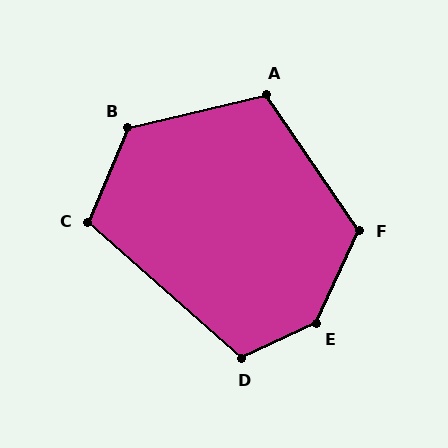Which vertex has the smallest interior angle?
C, at approximately 109 degrees.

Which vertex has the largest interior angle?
E, at approximately 140 degrees.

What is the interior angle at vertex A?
Approximately 111 degrees (obtuse).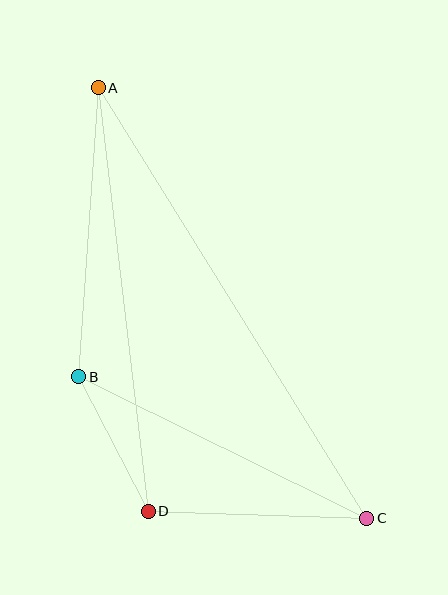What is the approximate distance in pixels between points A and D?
The distance between A and D is approximately 426 pixels.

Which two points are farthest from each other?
Points A and C are farthest from each other.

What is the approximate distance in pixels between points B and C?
The distance between B and C is approximately 321 pixels.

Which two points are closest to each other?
Points B and D are closest to each other.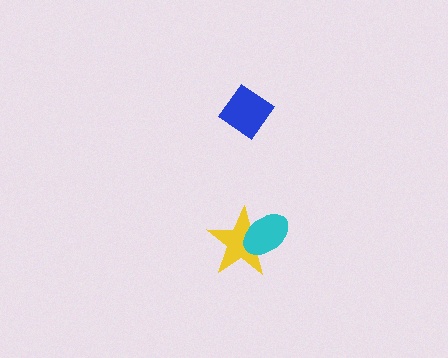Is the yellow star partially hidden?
Yes, it is partially covered by another shape.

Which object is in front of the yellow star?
The cyan ellipse is in front of the yellow star.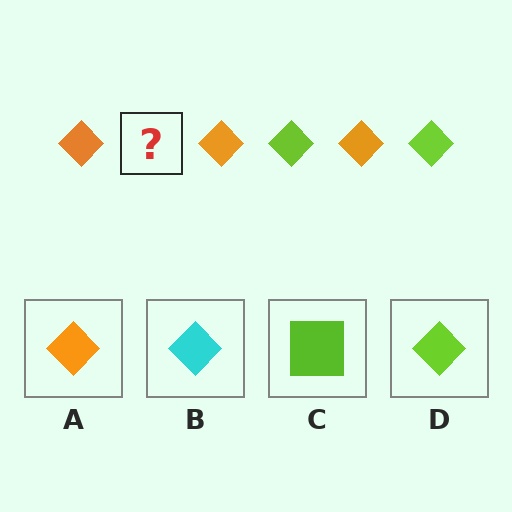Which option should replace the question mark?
Option D.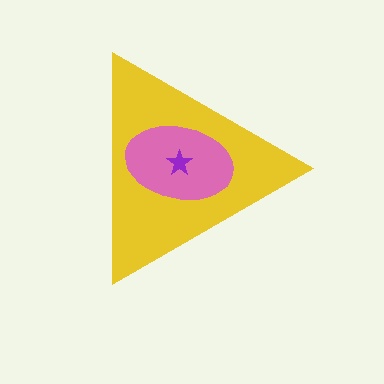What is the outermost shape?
The yellow triangle.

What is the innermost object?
The purple star.